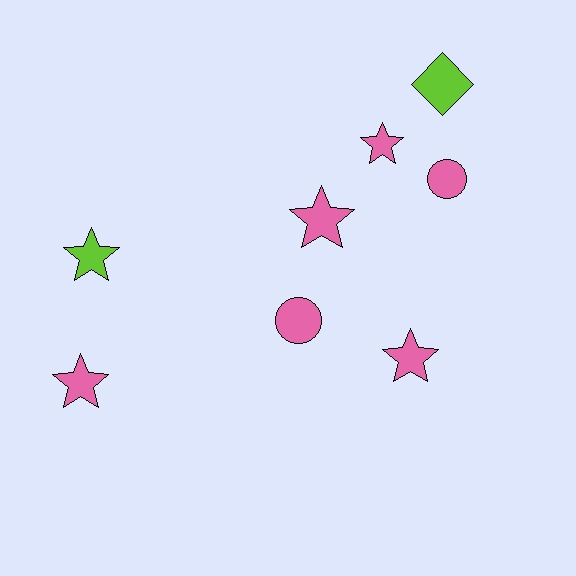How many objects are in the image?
There are 8 objects.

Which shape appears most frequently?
Star, with 5 objects.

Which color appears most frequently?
Pink, with 6 objects.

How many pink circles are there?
There are 2 pink circles.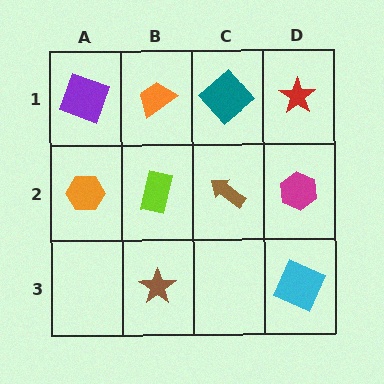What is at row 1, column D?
A red star.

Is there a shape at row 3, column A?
No, that cell is empty.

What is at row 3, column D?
A cyan square.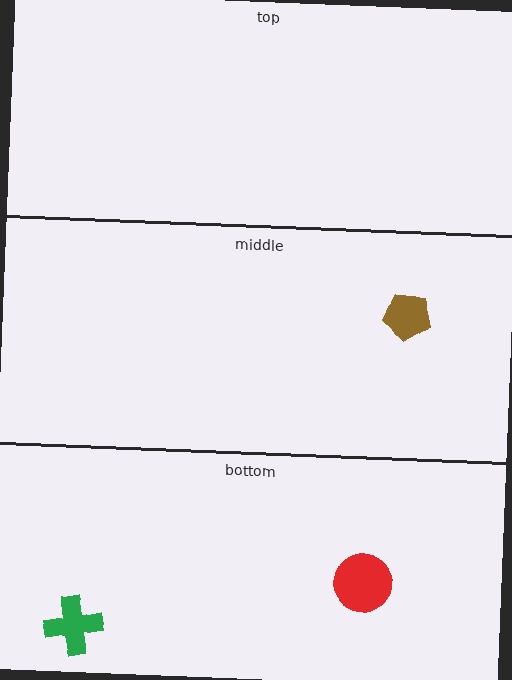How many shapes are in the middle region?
1.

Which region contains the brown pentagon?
The middle region.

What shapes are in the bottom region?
The red circle, the green cross.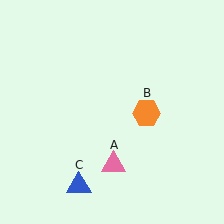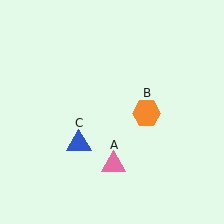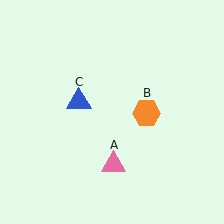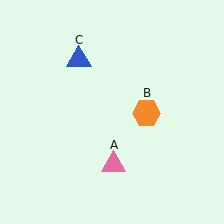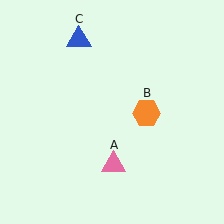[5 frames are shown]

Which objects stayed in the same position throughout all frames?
Pink triangle (object A) and orange hexagon (object B) remained stationary.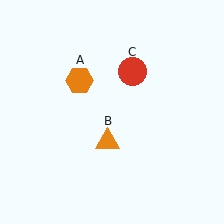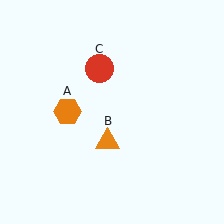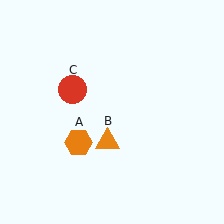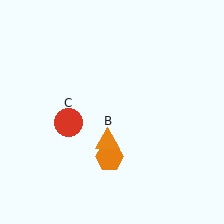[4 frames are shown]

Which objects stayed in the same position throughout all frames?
Orange triangle (object B) remained stationary.